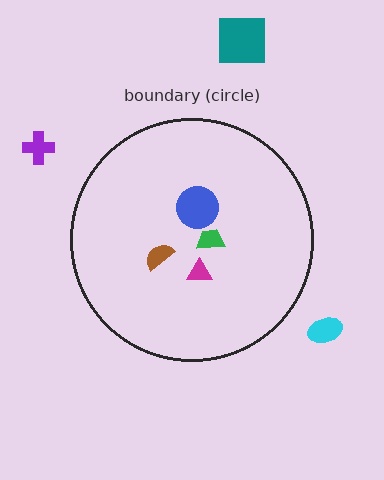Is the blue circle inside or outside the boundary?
Inside.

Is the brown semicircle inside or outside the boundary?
Inside.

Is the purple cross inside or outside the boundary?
Outside.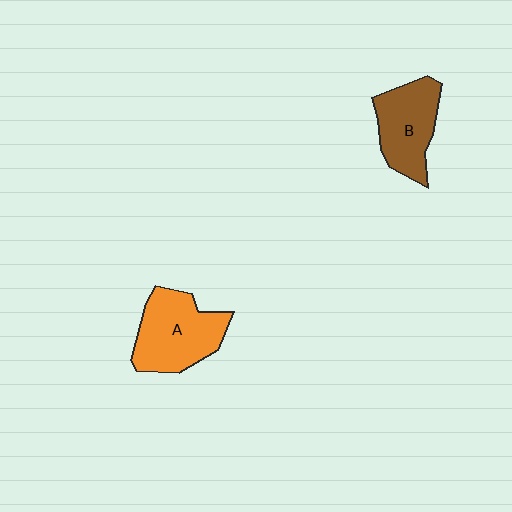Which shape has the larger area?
Shape A (orange).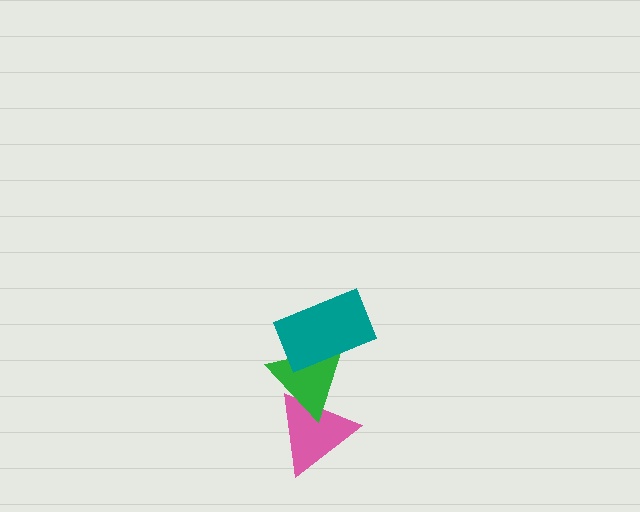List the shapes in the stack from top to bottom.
From top to bottom: the teal rectangle, the green triangle, the pink triangle.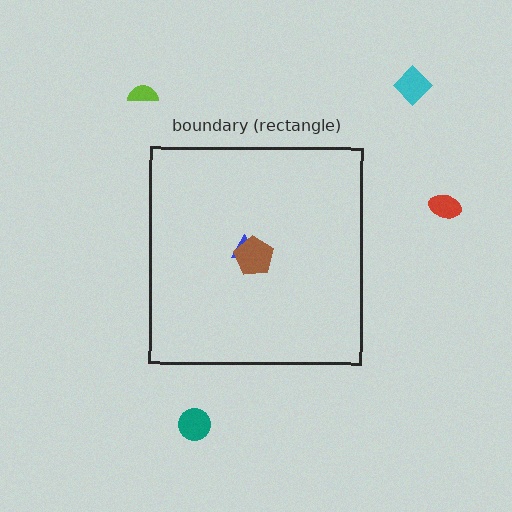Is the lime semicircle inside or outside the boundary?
Outside.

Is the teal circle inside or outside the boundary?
Outside.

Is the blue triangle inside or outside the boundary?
Inside.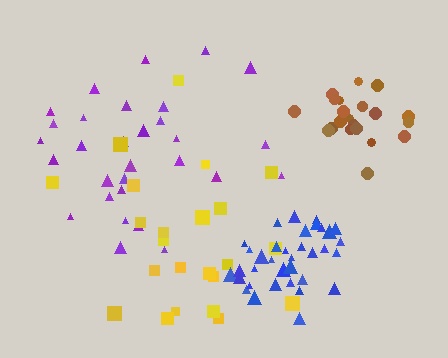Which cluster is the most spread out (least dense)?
Yellow.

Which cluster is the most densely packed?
Brown.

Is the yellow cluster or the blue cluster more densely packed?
Blue.